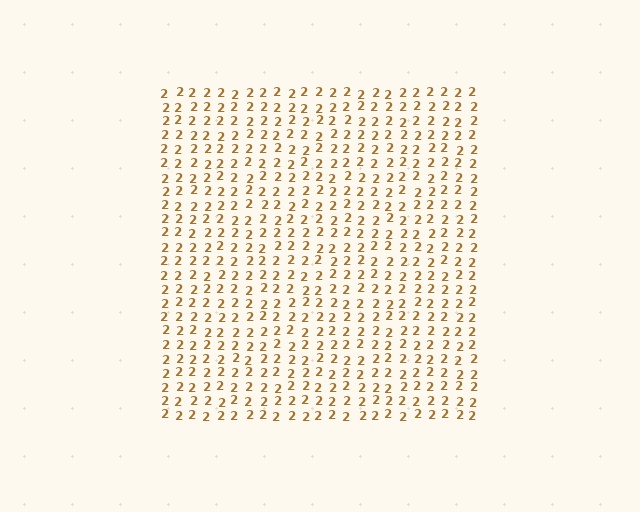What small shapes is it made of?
It is made of small digit 2's.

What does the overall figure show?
The overall figure shows a square.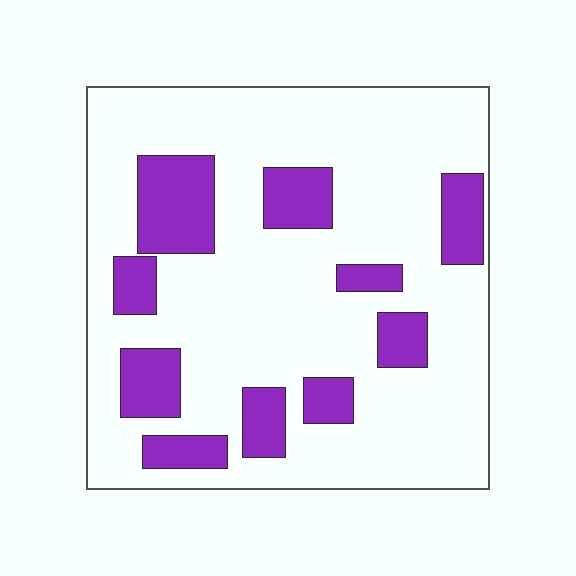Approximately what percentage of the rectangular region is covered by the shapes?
Approximately 20%.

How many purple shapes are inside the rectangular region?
10.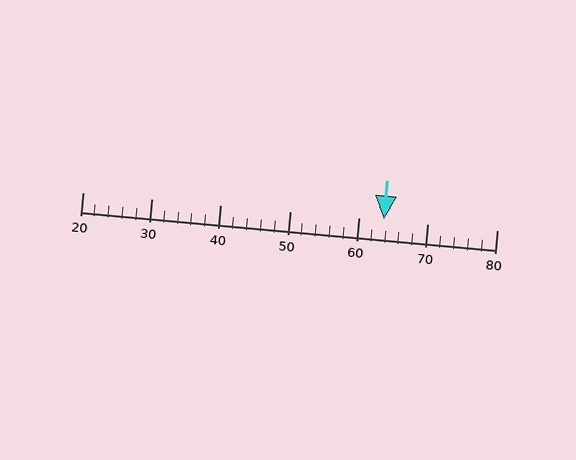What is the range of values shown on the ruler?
The ruler shows values from 20 to 80.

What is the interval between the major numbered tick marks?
The major tick marks are spaced 10 units apart.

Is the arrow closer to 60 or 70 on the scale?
The arrow is closer to 60.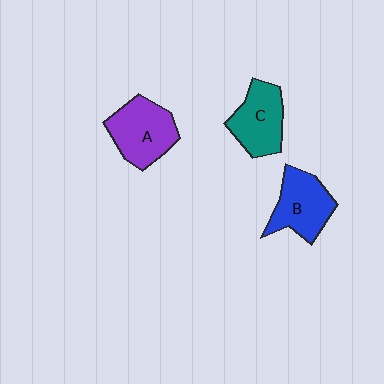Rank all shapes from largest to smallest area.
From largest to smallest: A (purple), B (blue), C (teal).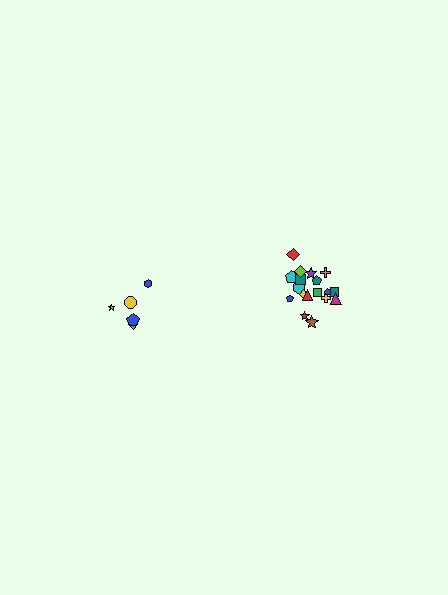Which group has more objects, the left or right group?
The right group.